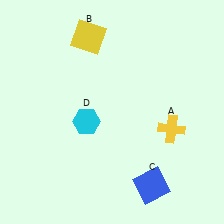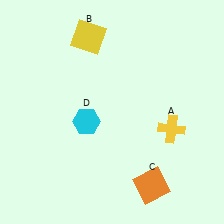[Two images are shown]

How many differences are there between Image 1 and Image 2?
There is 1 difference between the two images.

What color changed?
The square (C) changed from blue in Image 1 to orange in Image 2.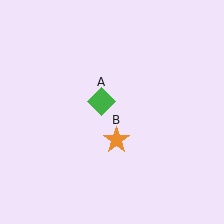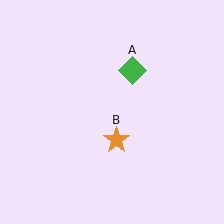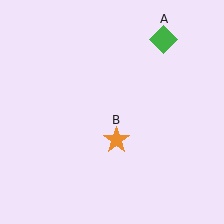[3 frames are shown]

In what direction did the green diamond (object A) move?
The green diamond (object A) moved up and to the right.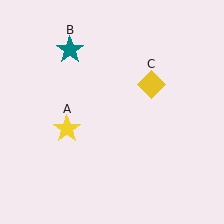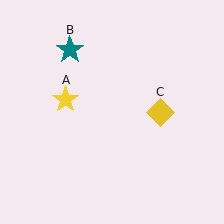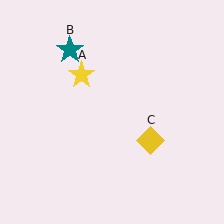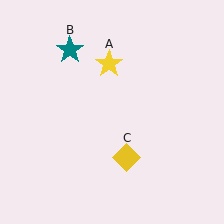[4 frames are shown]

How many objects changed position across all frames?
2 objects changed position: yellow star (object A), yellow diamond (object C).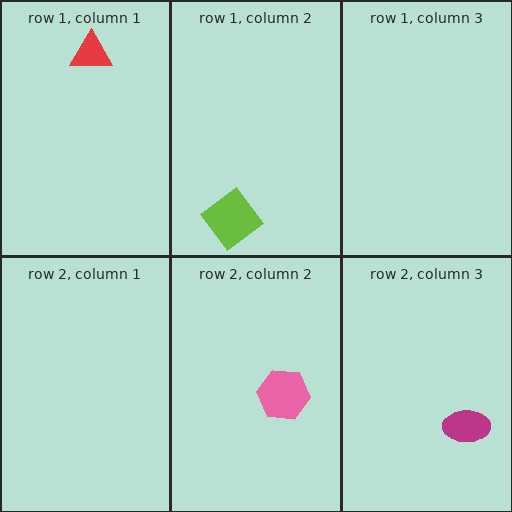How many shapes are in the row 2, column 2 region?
1.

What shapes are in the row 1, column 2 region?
The lime diamond.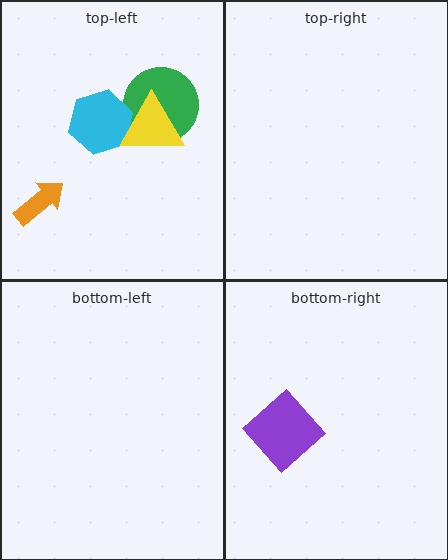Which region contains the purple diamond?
The bottom-right region.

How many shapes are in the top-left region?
4.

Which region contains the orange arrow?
The top-left region.